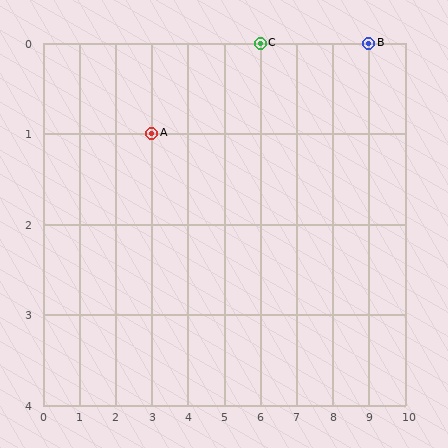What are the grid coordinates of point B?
Point B is at grid coordinates (9, 0).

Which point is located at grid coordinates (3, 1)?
Point A is at (3, 1).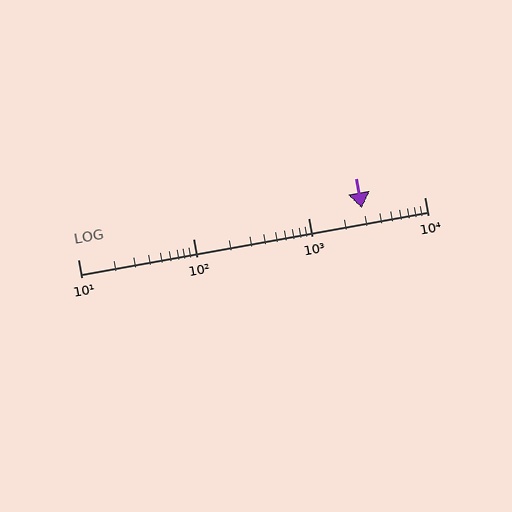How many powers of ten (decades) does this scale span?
The scale spans 3 decades, from 10 to 10000.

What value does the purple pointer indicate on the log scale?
The pointer indicates approximately 2900.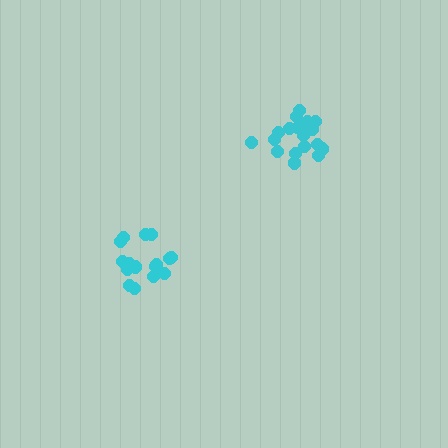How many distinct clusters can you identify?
There are 2 distinct clusters.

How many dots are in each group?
Group 1: 16 dots, Group 2: 19 dots (35 total).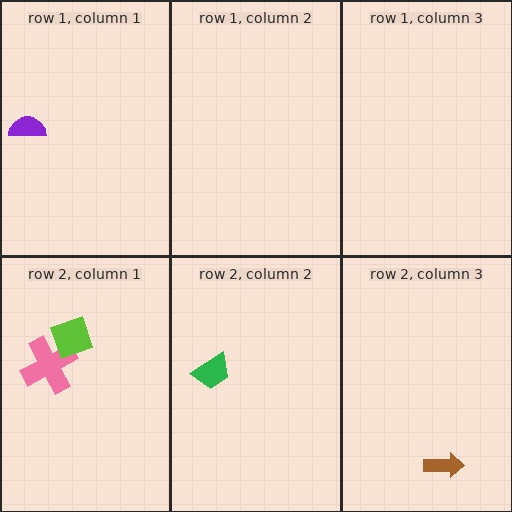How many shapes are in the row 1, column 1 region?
1.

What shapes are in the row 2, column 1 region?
The pink cross, the lime diamond.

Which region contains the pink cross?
The row 2, column 1 region.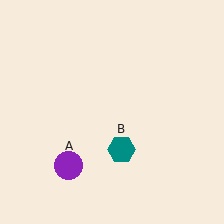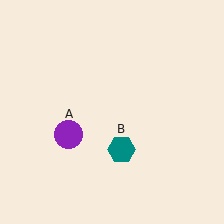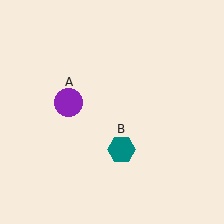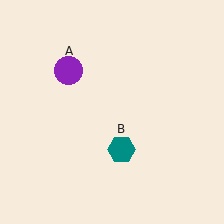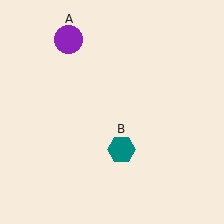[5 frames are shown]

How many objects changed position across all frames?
1 object changed position: purple circle (object A).